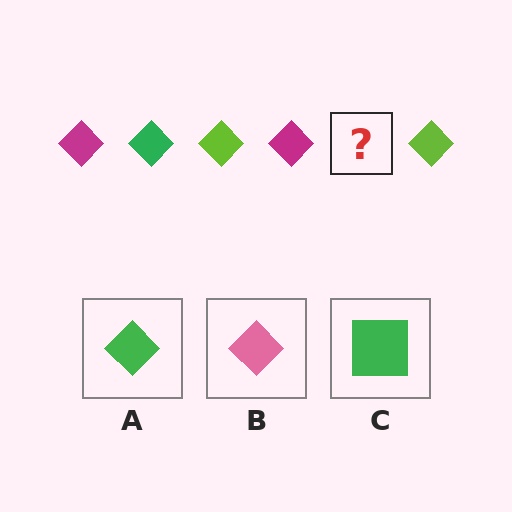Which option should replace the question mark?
Option A.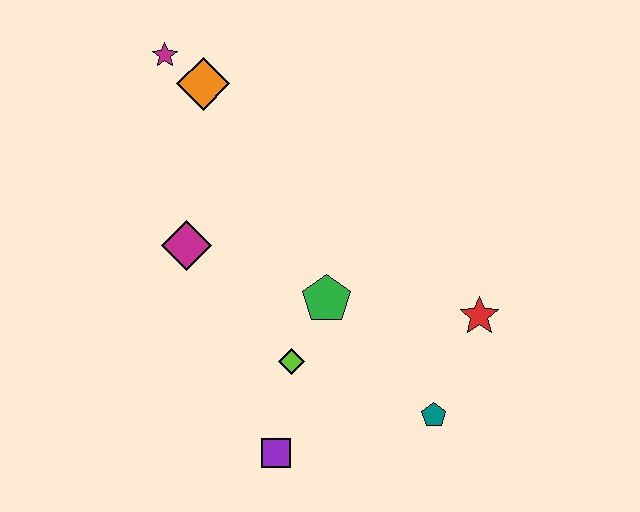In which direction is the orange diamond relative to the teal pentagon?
The orange diamond is above the teal pentagon.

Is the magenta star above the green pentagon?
Yes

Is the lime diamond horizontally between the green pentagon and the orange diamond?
Yes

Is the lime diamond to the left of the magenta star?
No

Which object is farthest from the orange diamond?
The teal pentagon is farthest from the orange diamond.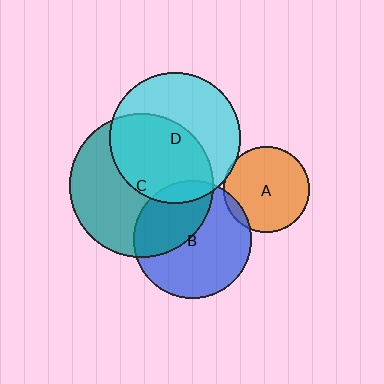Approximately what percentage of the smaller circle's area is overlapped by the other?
Approximately 5%.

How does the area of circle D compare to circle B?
Approximately 1.2 times.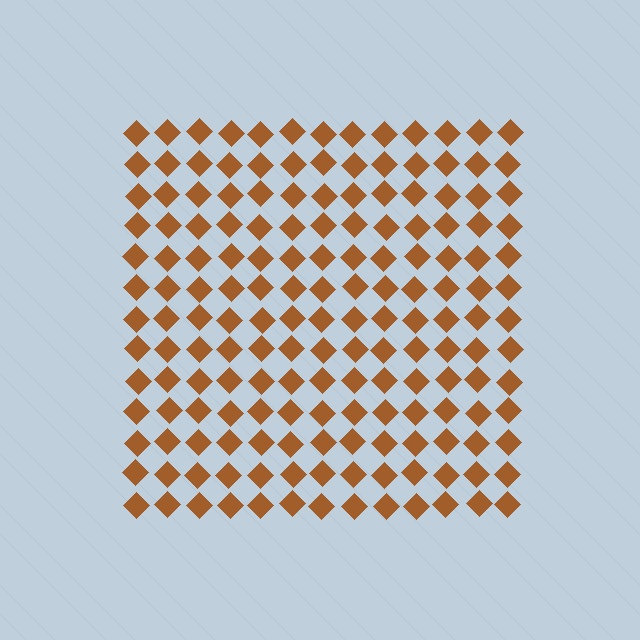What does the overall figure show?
The overall figure shows a square.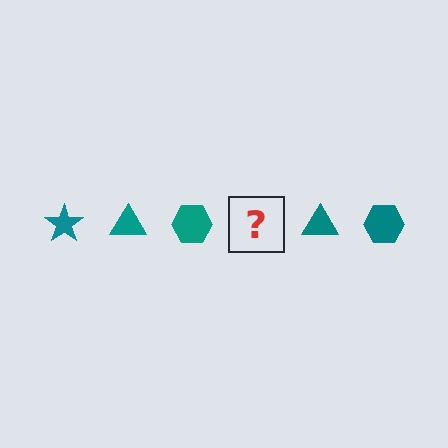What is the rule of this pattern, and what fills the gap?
The rule is that the pattern cycles through star, triangle, hexagon shapes in teal. The gap should be filled with a teal star.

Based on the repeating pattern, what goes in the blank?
The blank should be a teal star.